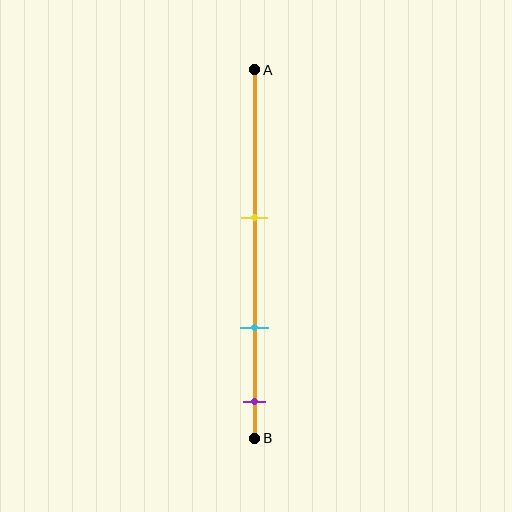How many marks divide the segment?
There are 3 marks dividing the segment.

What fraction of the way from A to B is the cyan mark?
The cyan mark is approximately 70% (0.7) of the way from A to B.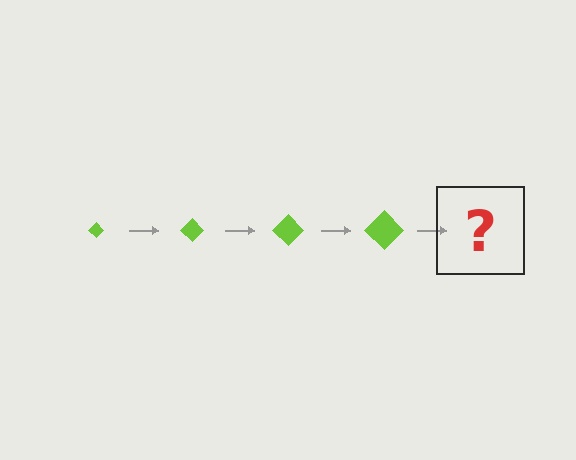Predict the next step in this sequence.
The next step is a lime diamond, larger than the previous one.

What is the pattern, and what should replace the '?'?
The pattern is that the diamond gets progressively larger each step. The '?' should be a lime diamond, larger than the previous one.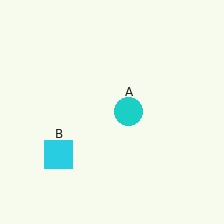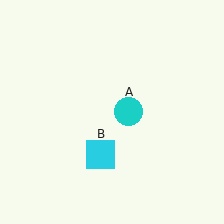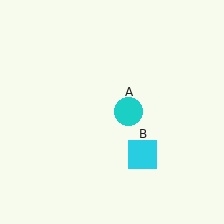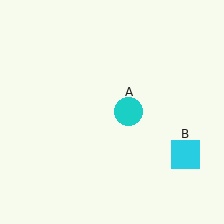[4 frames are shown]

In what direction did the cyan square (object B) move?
The cyan square (object B) moved right.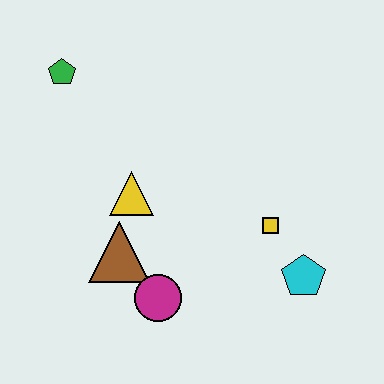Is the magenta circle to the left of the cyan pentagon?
Yes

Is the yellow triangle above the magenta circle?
Yes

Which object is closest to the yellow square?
The cyan pentagon is closest to the yellow square.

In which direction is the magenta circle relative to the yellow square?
The magenta circle is to the left of the yellow square.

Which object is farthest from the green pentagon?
The cyan pentagon is farthest from the green pentagon.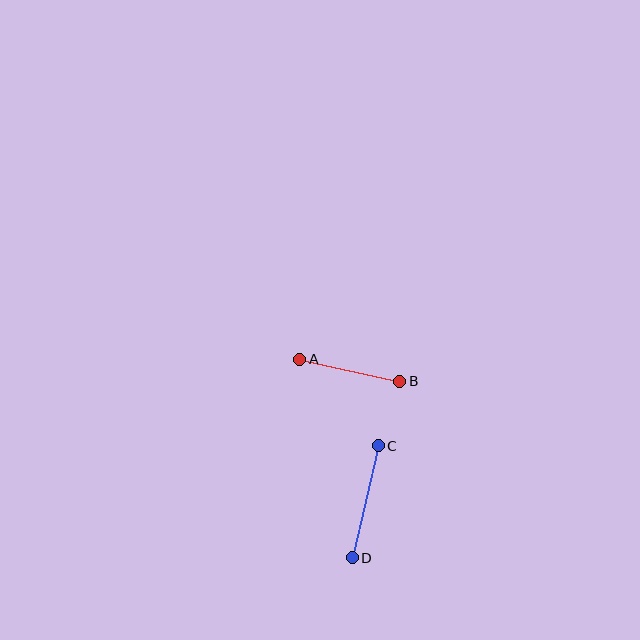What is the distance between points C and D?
The distance is approximately 115 pixels.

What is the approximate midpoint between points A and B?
The midpoint is at approximately (350, 370) pixels.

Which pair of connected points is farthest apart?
Points C and D are farthest apart.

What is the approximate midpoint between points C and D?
The midpoint is at approximately (365, 502) pixels.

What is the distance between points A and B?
The distance is approximately 102 pixels.